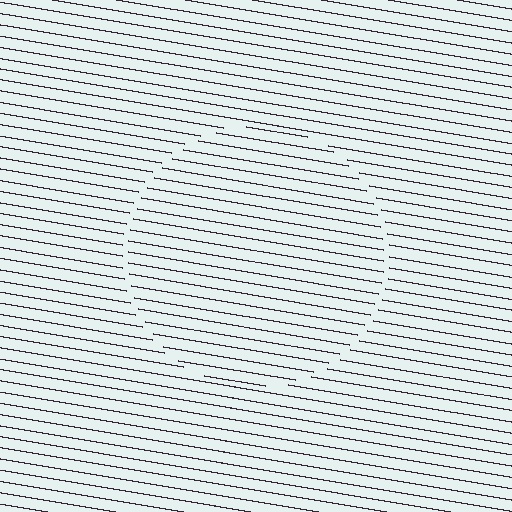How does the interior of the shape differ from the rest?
The interior of the shape contains the same grating, shifted by half a period — the contour is defined by the phase discontinuity where line-ends from the inner and outer gratings abut.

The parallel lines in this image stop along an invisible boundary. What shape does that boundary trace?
An illusory circle. The interior of the shape contains the same grating, shifted by half a period — the contour is defined by the phase discontinuity where line-ends from the inner and outer gratings abut.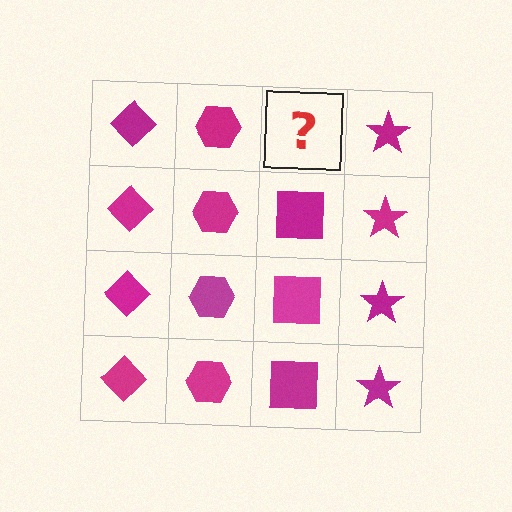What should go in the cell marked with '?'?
The missing cell should contain a magenta square.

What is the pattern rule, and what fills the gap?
The rule is that each column has a consistent shape. The gap should be filled with a magenta square.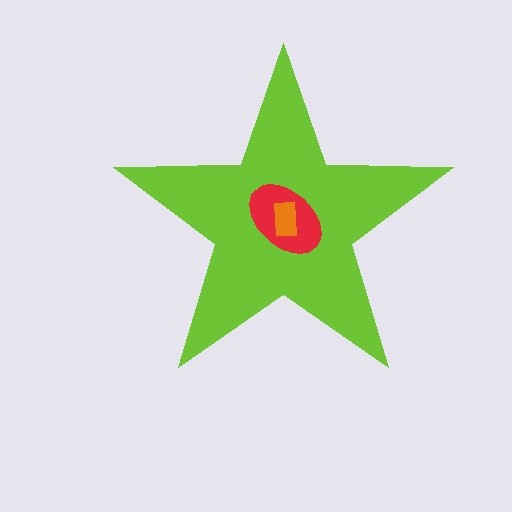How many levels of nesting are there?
3.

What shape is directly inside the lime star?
The red ellipse.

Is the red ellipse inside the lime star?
Yes.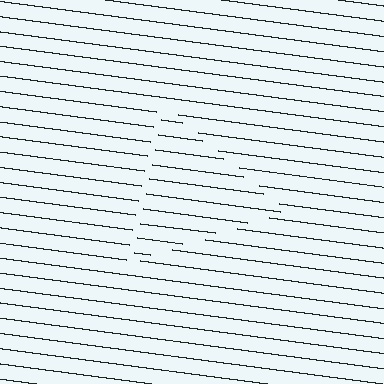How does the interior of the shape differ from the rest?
The interior of the shape contains the same grating, shifted by half a period — the contour is defined by the phase discontinuity where line-ends from the inner and outer gratings abut.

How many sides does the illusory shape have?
3 sides — the line-ends trace a triangle.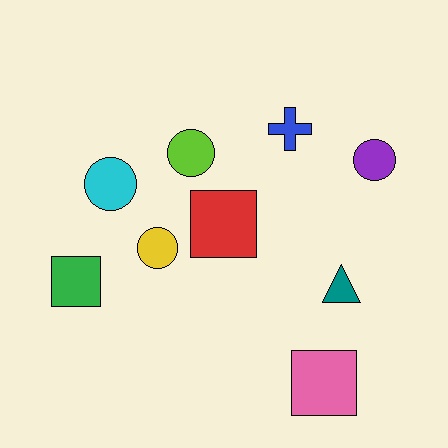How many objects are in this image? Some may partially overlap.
There are 9 objects.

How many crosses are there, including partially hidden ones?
There is 1 cross.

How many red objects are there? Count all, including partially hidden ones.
There is 1 red object.